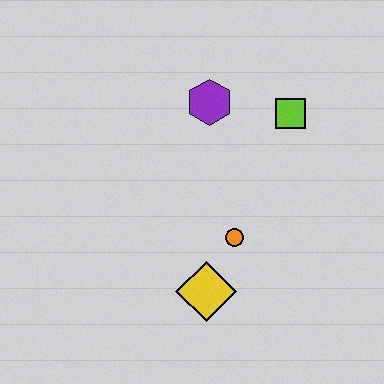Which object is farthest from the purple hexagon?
The yellow diamond is farthest from the purple hexagon.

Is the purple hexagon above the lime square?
Yes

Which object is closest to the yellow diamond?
The orange circle is closest to the yellow diamond.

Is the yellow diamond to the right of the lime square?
No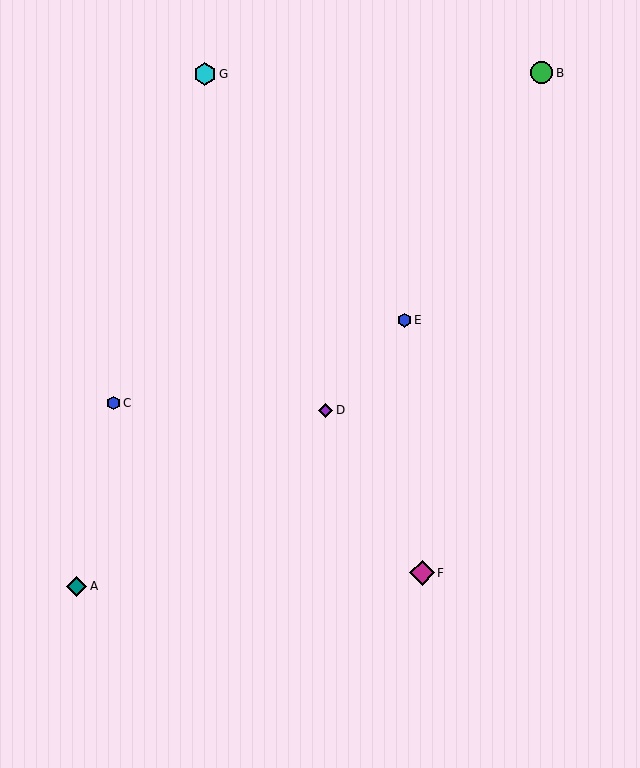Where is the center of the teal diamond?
The center of the teal diamond is at (77, 586).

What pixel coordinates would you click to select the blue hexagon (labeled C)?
Click at (114, 403) to select the blue hexagon C.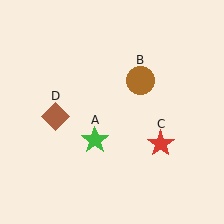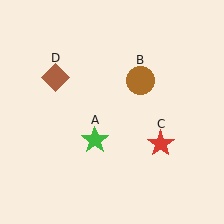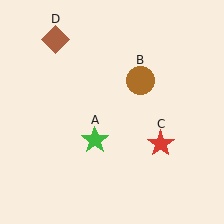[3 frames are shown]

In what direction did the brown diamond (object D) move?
The brown diamond (object D) moved up.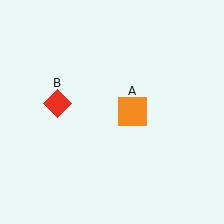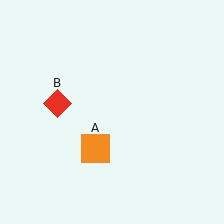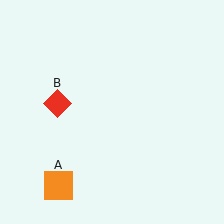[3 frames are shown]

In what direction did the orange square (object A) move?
The orange square (object A) moved down and to the left.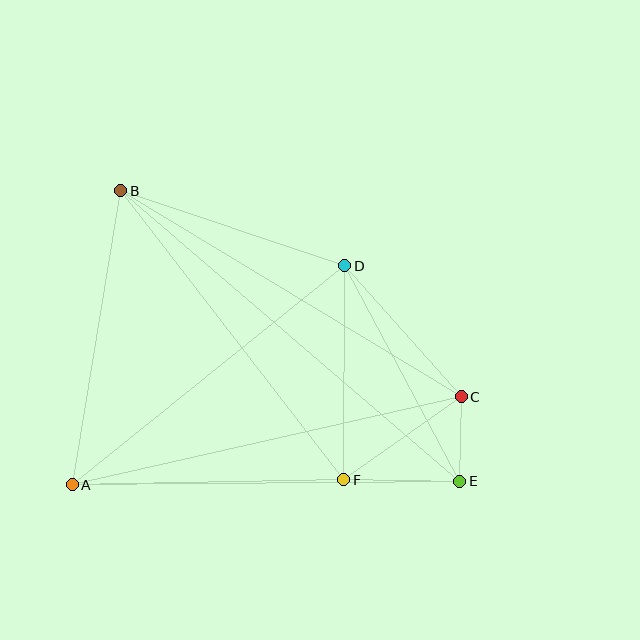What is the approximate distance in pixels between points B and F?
The distance between B and F is approximately 365 pixels.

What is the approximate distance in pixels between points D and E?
The distance between D and E is approximately 244 pixels.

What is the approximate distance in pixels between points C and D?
The distance between C and D is approximately 175 pixels.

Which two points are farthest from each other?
Points B and E are farthest from each other.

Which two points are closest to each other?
Points C and E are closest to each other.